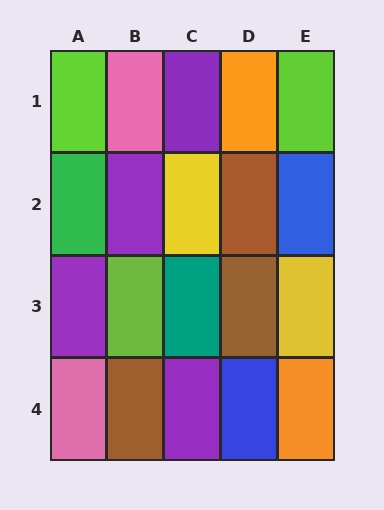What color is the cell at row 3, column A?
Purple.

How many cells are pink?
2 cells are pink.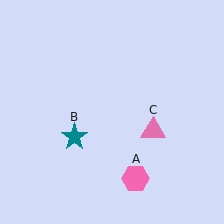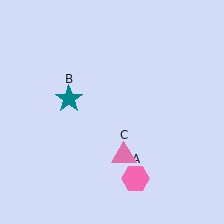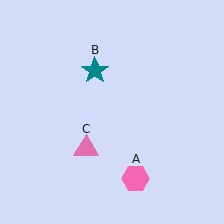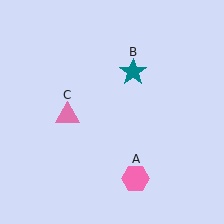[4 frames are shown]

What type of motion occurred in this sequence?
The teal star (object B), pink triangle (object C) rotated clockwise around the center of the scene.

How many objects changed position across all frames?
2 objects changed position: teal star (object B), pink triangle (object C).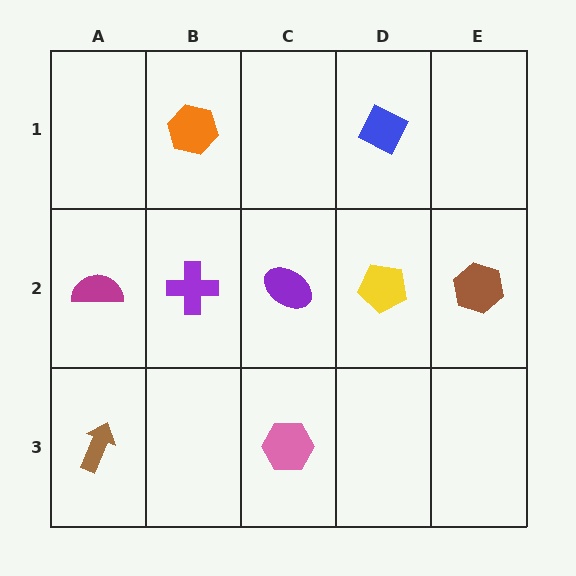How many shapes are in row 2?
5 shapes.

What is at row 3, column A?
A brown arrow.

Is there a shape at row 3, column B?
No, that cell is empty.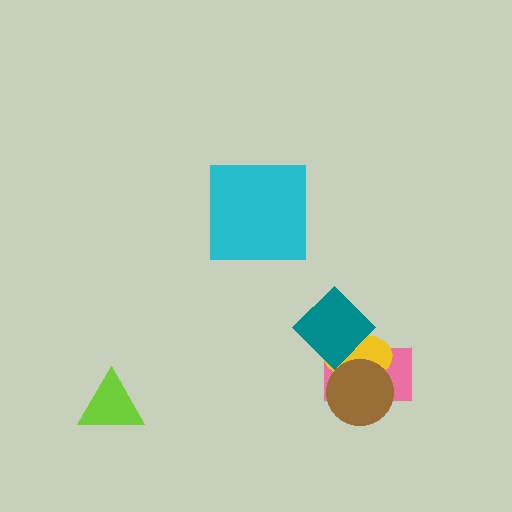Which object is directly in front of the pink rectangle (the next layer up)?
The yellow ellipse is directly in front of the pink rectangle.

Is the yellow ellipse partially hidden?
Yes, it is partially covered by another shape.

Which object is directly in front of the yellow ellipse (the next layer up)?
The teal diamond is directly in front of the yellow ellipse.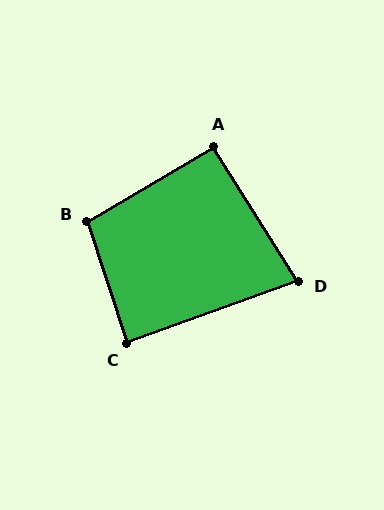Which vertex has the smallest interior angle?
D, at approximately 77 degrees.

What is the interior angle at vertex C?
Approximately 88 degrees (approximately right).